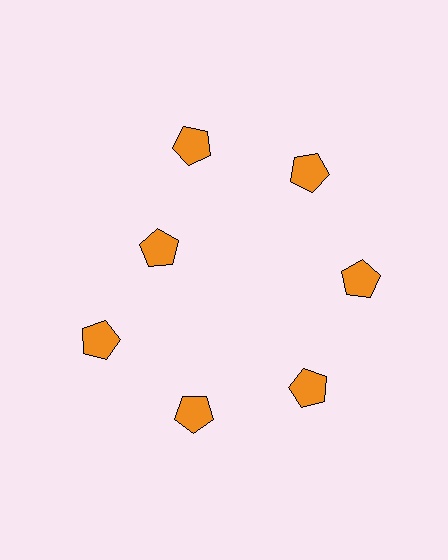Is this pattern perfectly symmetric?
No. The 7 orange pentagons are arranged in a ring, but one element near the 10 o'clock position is pulled inward toward the center, breaking the 7-fold rotational symmetry.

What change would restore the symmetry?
The symmetry would be restored by moving it outward, back onto the ring so that all 7 pentagons sit at equal angles and equal distance from the center.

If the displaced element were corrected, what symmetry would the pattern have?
It would have 7-fold rotational symmetry — the pattern would map onto itself every 51 degrees.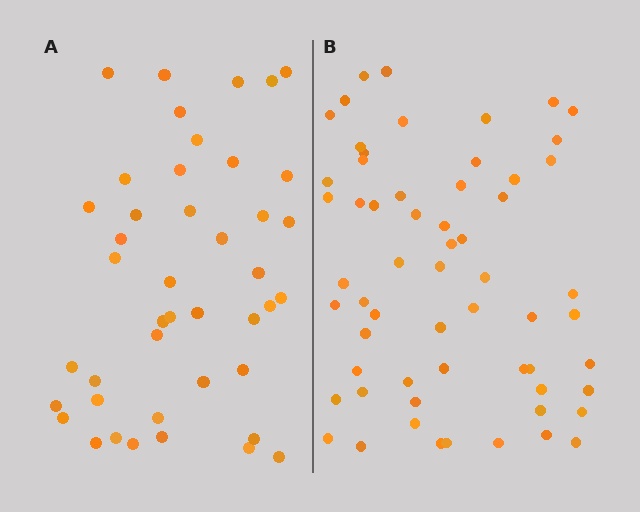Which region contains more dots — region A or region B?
Region B (the right region) has more dots.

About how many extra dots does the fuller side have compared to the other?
Region B has approximately 15 more dots than region A.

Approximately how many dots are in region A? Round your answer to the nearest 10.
About 40 dots. (The exact count is 43, which rounds to 40.)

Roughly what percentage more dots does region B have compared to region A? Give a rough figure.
About 40% more.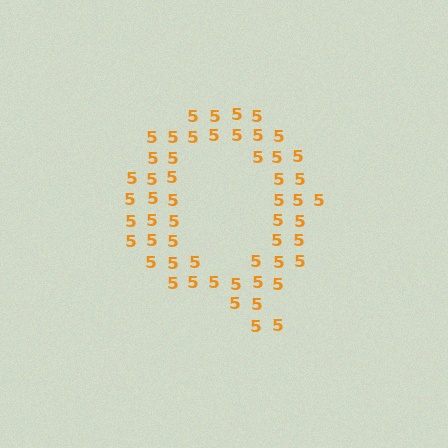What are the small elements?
The small elements are digit 5's.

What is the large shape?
The large shape is the letter Q.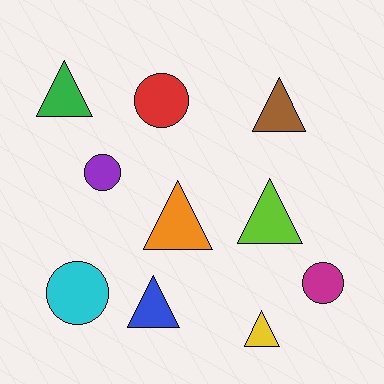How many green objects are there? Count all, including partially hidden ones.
There is 1 green object.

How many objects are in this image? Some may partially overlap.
There are 10 objects.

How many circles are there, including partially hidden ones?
There are 4 circles.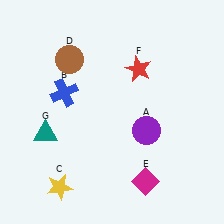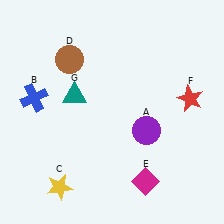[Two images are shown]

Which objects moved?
The objects that moved are: the blue cross (B), the red star (F), the teal triangle (G).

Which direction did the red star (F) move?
The red star (F) moved right.